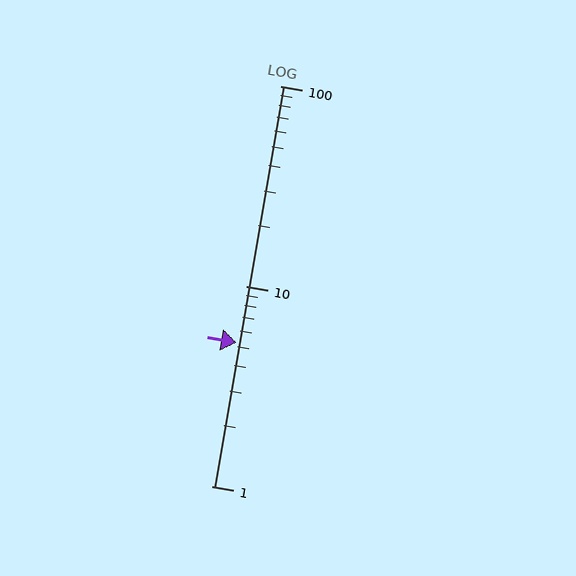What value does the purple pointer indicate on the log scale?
The pointer indicates approximately 5.2.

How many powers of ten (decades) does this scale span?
The scale spans 2 decades, from 1 to 100.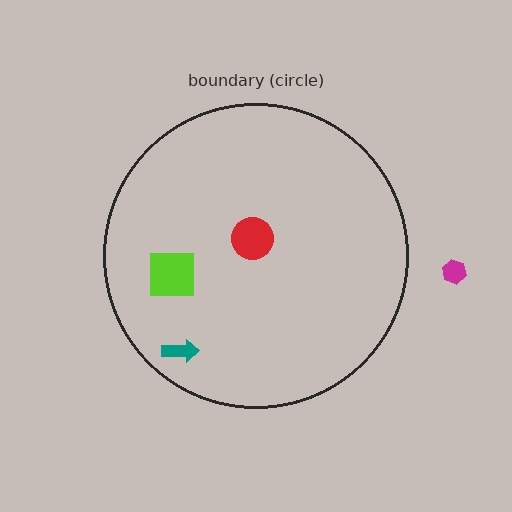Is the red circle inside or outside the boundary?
Inside.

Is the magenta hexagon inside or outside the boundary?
Outside.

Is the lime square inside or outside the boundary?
Inside.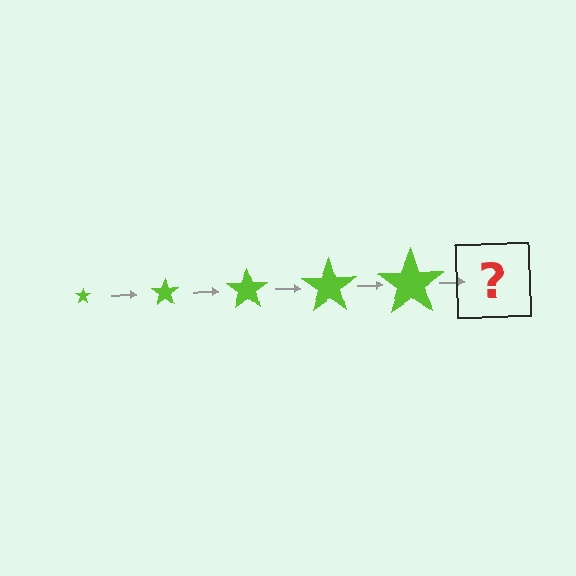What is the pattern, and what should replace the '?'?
The pattern is that the star gets progressively larger each step. The '?' should be a lime star, larger than the previous one.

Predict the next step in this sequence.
The next step is a lime star, larger than the previous one.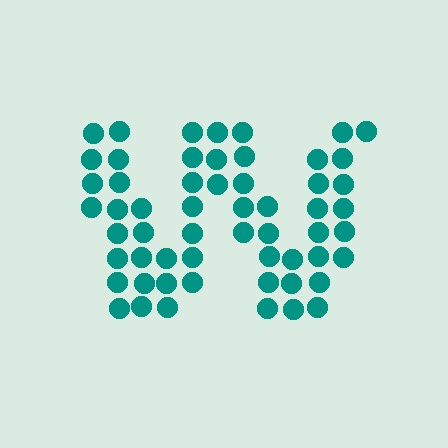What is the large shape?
The large shape is the letter W.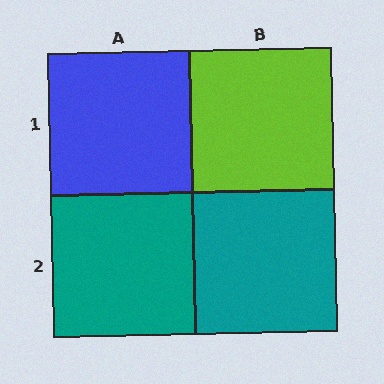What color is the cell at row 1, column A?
Blue.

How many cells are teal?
2 cells are teal.